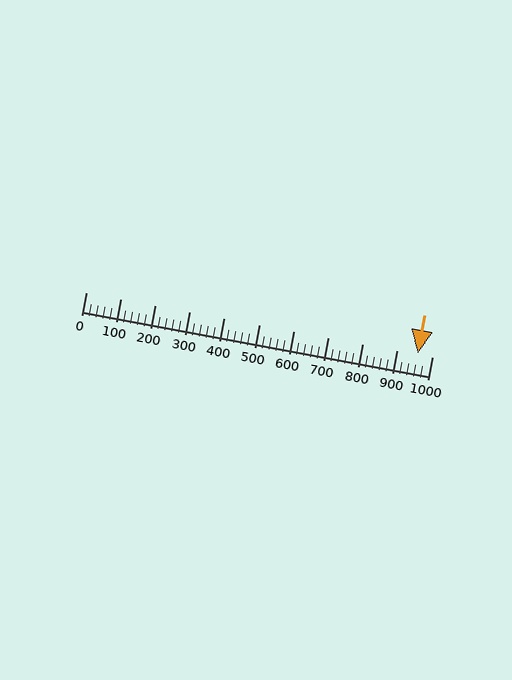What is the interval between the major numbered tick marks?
The major tick marks are spaced 100 units apart.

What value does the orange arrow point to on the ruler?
The orange arrow points to approximately 960.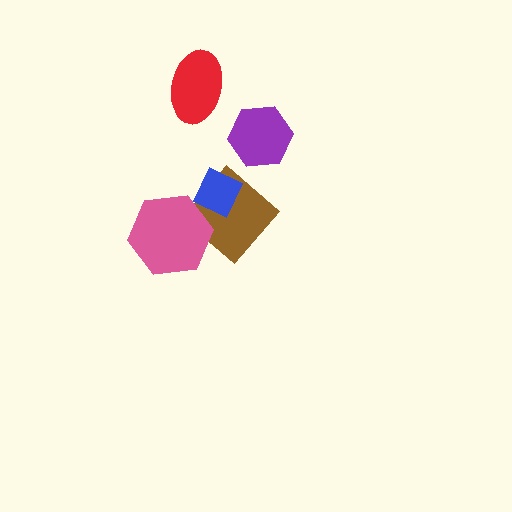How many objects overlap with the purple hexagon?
0 objects overlap with the purple hexagon.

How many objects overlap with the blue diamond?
1 object overlaps with the blue diamond.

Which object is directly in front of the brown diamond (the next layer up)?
The blue diamond is directly in front of the brown diamond.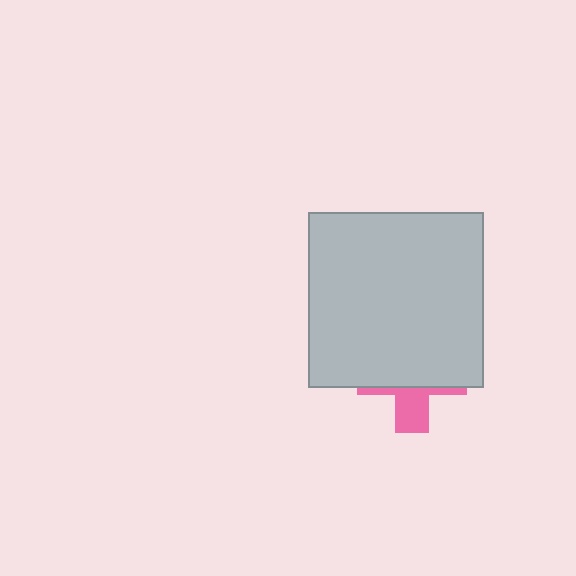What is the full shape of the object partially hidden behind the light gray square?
The partially hidden object is a pink cross.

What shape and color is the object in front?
The object in front is a light gray square.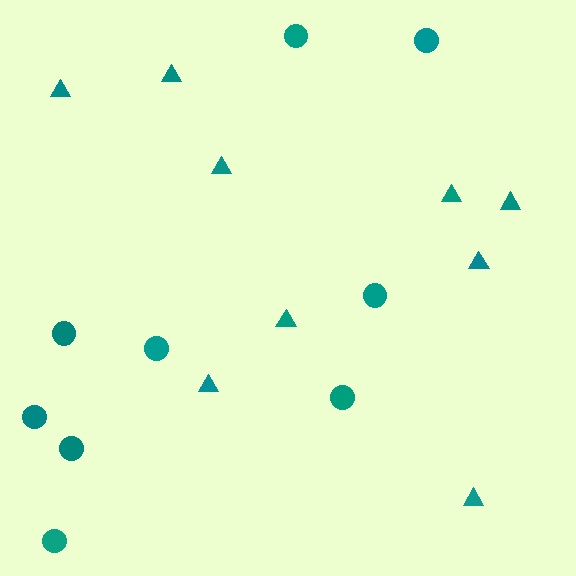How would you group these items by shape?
There are 2 groups: one group of circles (9) and one group of triangles (9).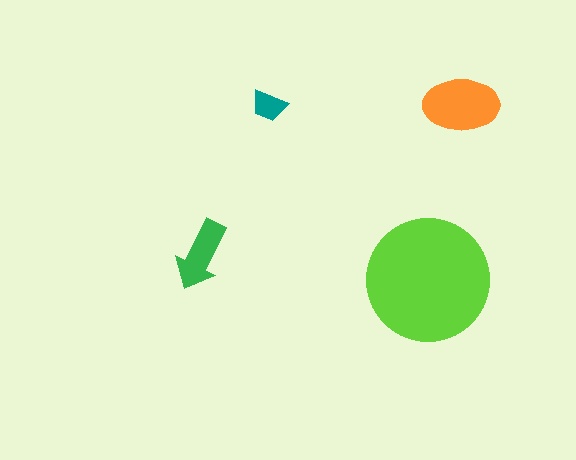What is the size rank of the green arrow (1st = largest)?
3rd.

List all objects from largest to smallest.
The lime circle, the orange ellipse, the green arrow, the teal trapezoid.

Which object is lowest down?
The lime circle is bottommost.